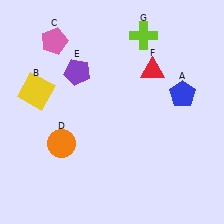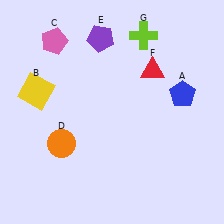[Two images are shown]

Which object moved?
The purple pentagon (E) moved up.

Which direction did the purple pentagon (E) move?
The purple pentagon (E) moved up.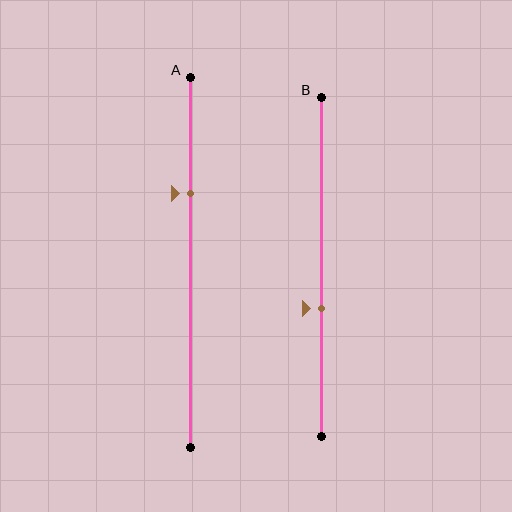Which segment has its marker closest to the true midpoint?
Segment B has its marker closest to the true midpoint.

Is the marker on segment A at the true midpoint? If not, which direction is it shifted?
No, the marker on segment A is shifted upward by about 19% of the segment length.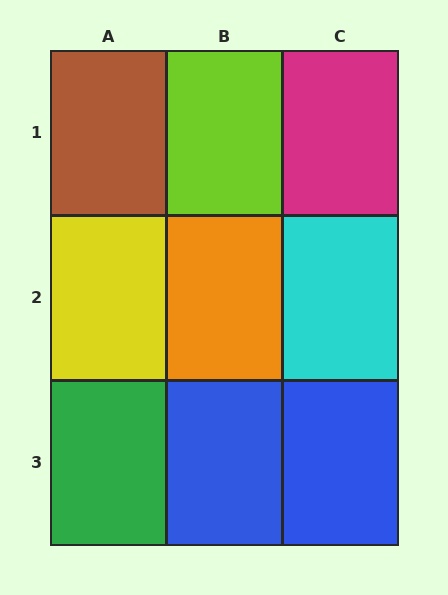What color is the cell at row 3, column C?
Blue.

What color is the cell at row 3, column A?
Green.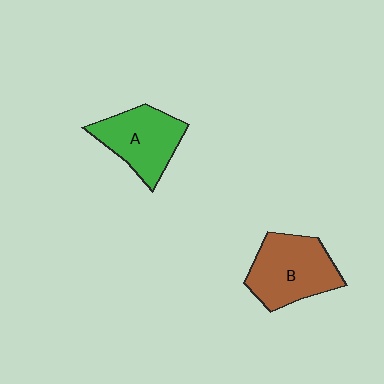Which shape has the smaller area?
Shape A (green).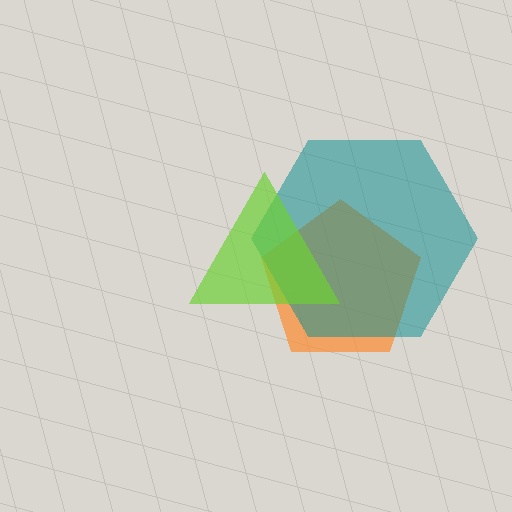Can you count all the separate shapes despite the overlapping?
Yes, there are 3 separate shapes.